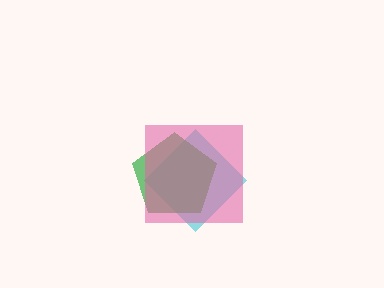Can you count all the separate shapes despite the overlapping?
Yes, there are 3 separate shapes.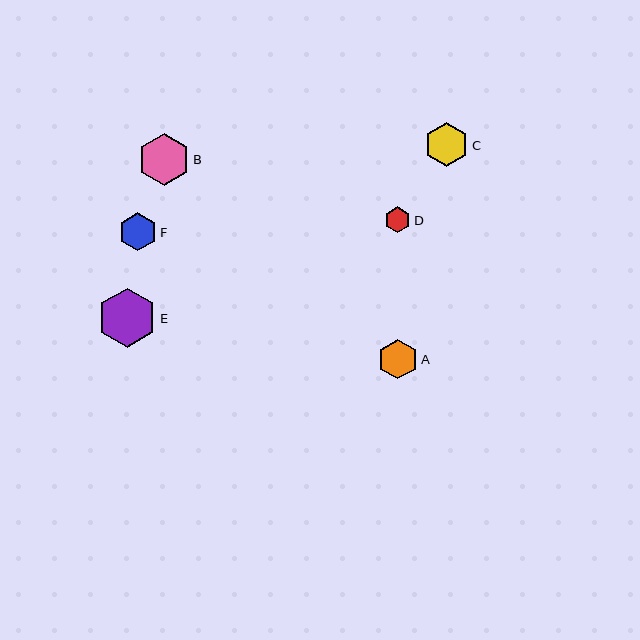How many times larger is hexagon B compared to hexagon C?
Hexagon B is approximately 1.2 times the size of hexagon C.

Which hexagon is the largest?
Hexagon E is the largest with a size of approximately 59 pixels.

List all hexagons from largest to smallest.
From largest to smallest: E, B, C, A, F, D.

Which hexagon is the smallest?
Hexagon D is the smallest with a size of approximately 26 pixels.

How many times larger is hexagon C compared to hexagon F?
Hexagon C is approximately 1.2 times the size of hexagon F.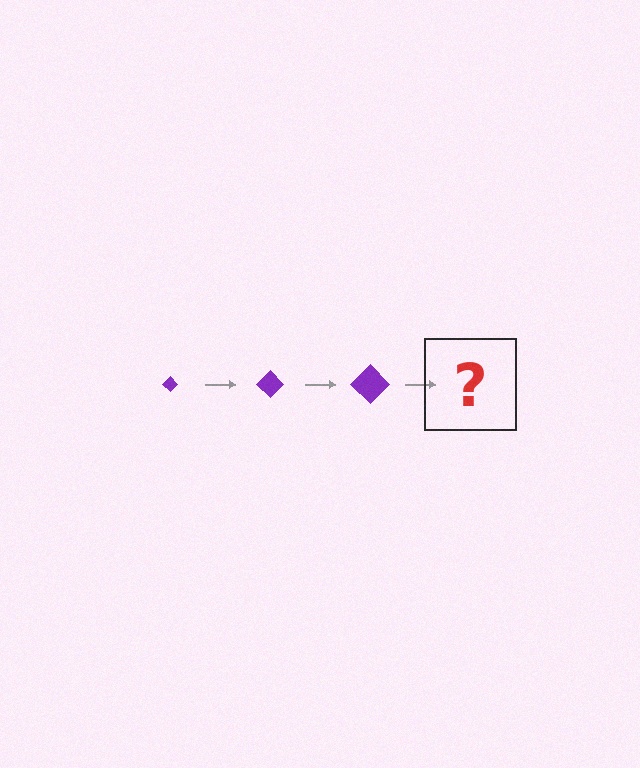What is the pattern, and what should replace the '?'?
The pattern is that the diamond gets progressively larger each step. The '?' should be a purple diamond, larger than the previous one.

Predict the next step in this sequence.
The next step is a purple diamond, larger than the previous one.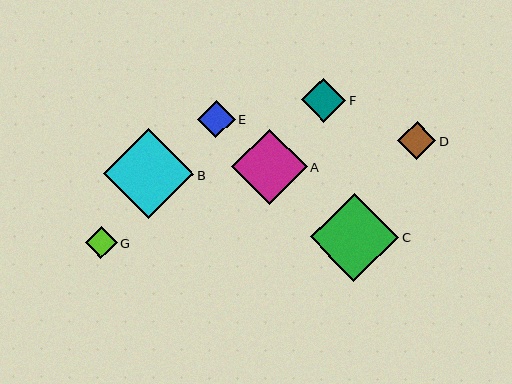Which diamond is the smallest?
Diamond G is the smallest with a size of approximately 32 pixels.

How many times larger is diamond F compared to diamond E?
Diamond F is approximately 1.2 times the size of diamond E.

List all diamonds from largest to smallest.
From largest to smallest: B, C, A, F, D, E, G.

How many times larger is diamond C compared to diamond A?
Diamond C is approximately 1.2 times the size of diamond A.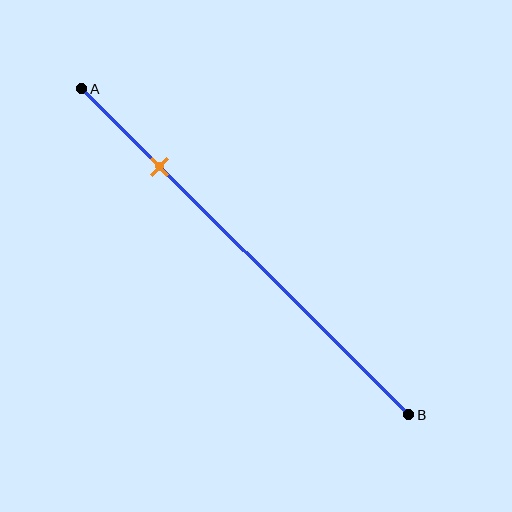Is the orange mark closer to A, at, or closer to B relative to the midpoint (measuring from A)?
The orange mark is closer to point A than the midpoint of segment AB.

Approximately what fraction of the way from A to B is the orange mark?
The orange mark is approximately 25% of the way from A to B.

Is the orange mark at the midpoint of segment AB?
No, the mark is at about 25% from A, not at the 50% midpoint.